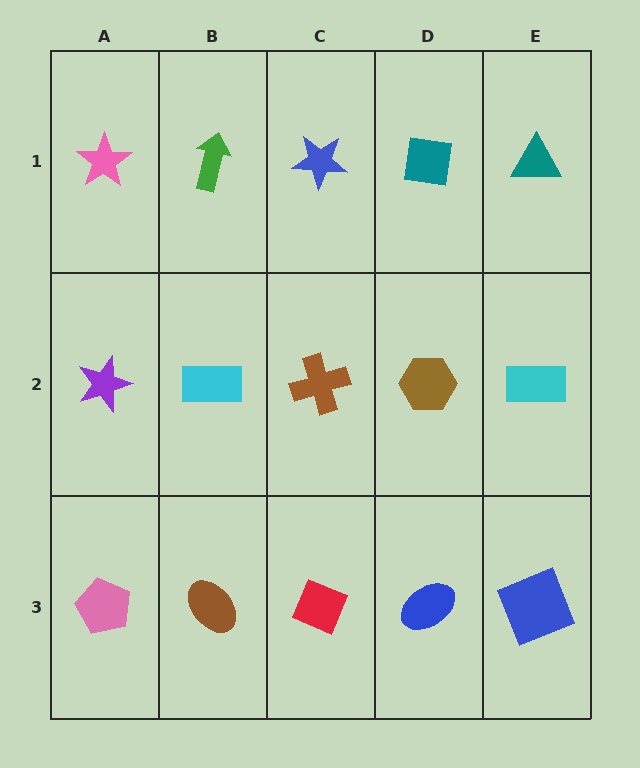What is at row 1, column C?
A blue star.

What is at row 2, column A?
A purple star.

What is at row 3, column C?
A red diamond.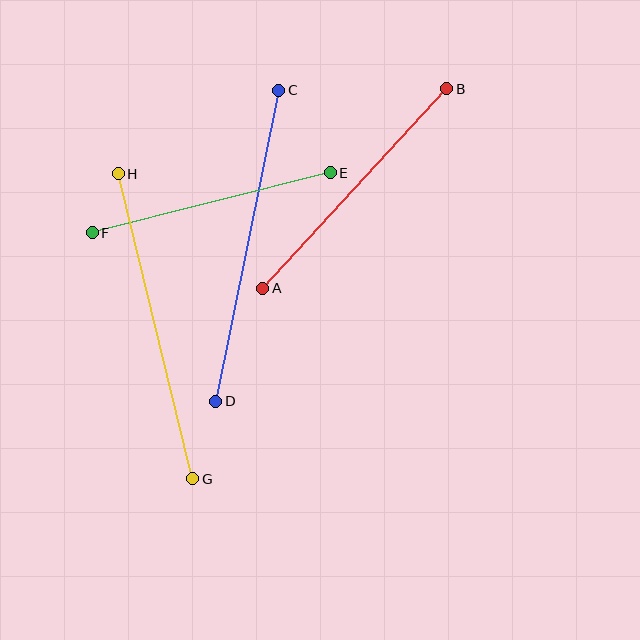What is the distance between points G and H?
The distance is approximately 314 pixels.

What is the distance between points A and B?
The distance is approximately 271 pixels.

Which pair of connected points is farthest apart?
Points C and D are farthest apart.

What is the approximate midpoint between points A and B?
The midpoint is at approximately (355, 189) pixels.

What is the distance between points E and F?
The distance is approximately 246 pixels.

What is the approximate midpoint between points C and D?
The midpoint is at approximately (247, 246) pixels.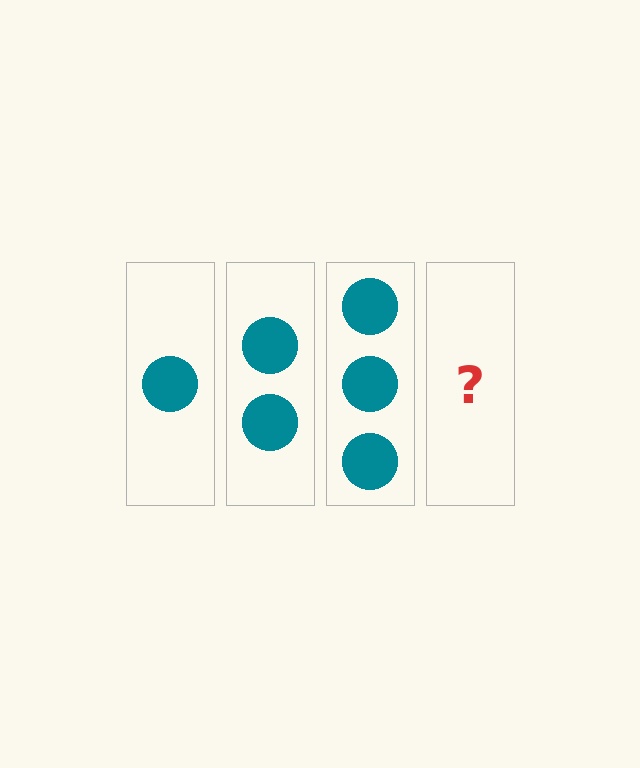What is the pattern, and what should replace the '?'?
The pattern is that each step adds one more circle. The '?' should be 4 circles.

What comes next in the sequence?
The next element should be 4 circles.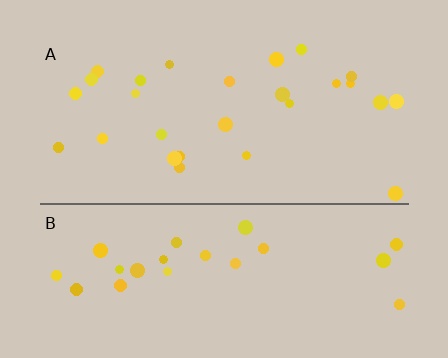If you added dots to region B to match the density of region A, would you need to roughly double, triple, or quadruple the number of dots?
Approximately double.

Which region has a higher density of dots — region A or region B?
A (the top).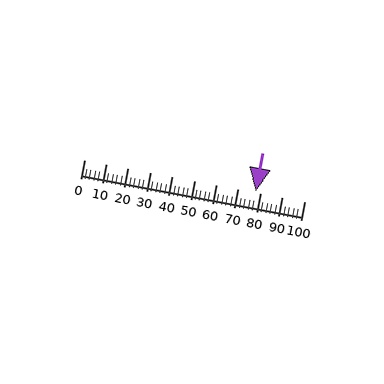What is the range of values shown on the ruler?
The ruler shows values from 0 to 100.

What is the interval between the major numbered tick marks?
The major tick marks are spaced 10 units apart.